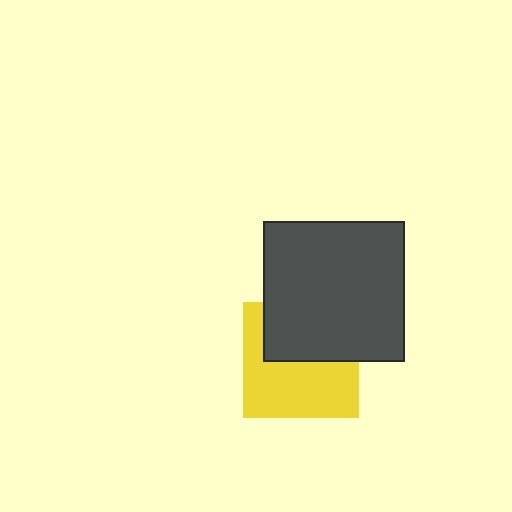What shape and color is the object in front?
The object in front is a dark gray square.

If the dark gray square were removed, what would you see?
You would see the complete yellow square.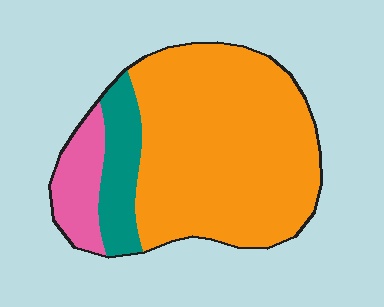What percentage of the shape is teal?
Teal covers roughly 15% of the shape.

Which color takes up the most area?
Orange, at roughly 75%.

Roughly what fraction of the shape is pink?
Pink covers around 15% of the shape.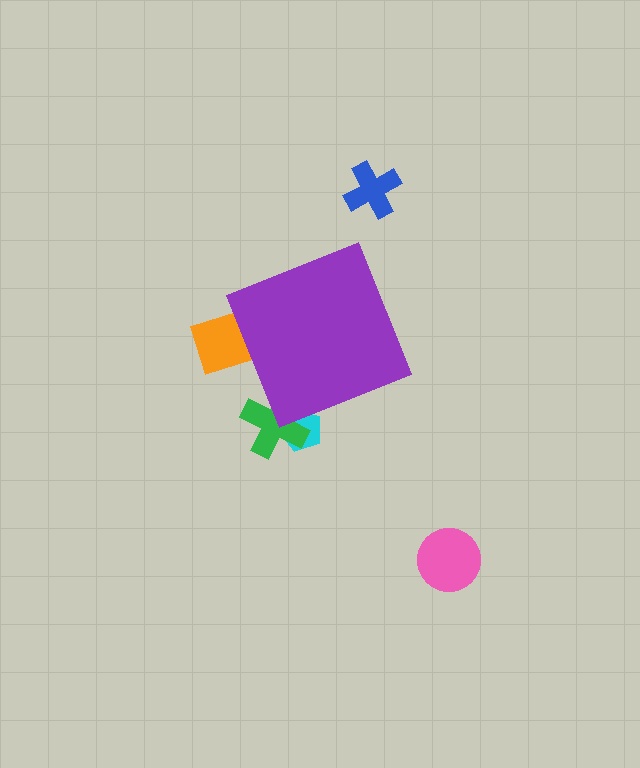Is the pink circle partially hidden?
No, the pink circle is fully visible.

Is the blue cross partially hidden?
No, the blue cross is fully visible.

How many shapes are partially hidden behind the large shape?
3 shapes are partially hidden.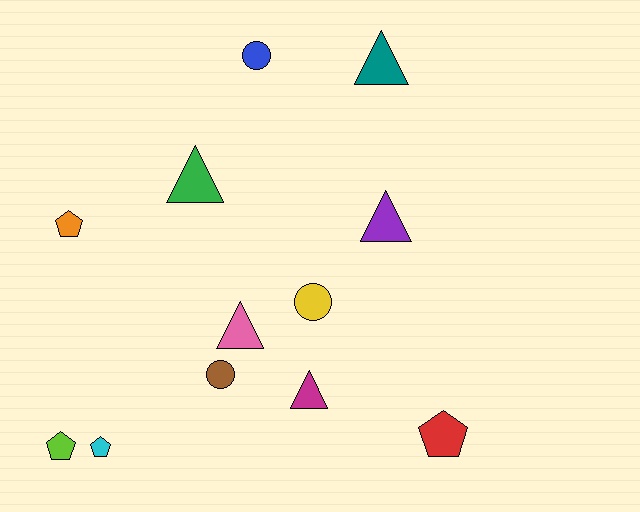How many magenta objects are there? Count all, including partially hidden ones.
There is 1 magenta object.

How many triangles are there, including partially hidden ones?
There are 5 triangles.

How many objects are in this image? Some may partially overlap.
There are 12 objects.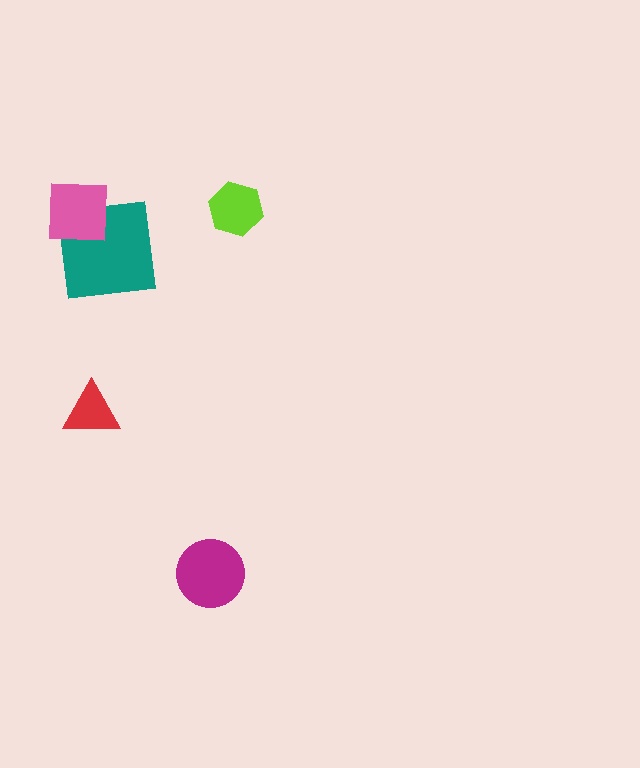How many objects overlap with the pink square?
1 object overlaps with the pink square.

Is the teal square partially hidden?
Yes, it is partially covered by another shape.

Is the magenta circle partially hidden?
No, no other shape covers it.